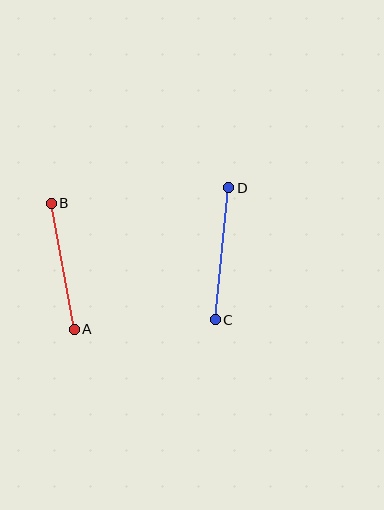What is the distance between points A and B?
The distance is approximately 128 pixels.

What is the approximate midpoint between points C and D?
The midpoint is at approximately (222, 254) pixels.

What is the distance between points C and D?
The distance is approximately 133 pixels.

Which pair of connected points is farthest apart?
Points C and D are farthest apart.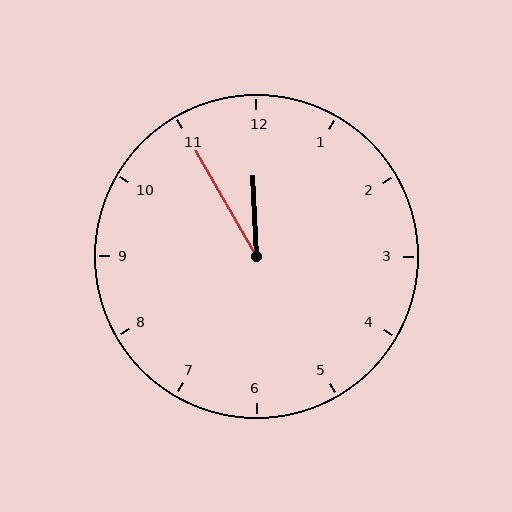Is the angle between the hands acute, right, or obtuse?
It is acute.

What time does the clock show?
11:55.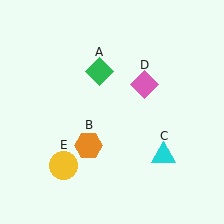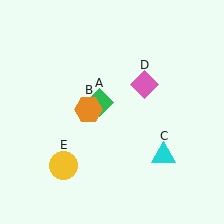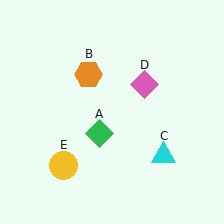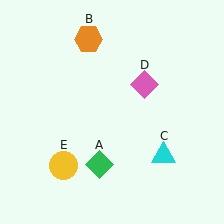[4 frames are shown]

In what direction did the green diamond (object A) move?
The green diamond (object A) moved down.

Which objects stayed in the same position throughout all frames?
Cyan triangle (object C) and pink diamond (object D) and yellow circle (object E) remained stationary.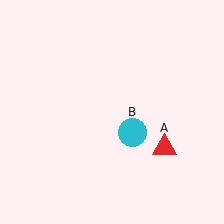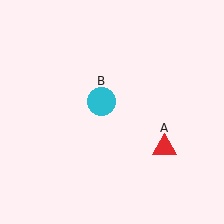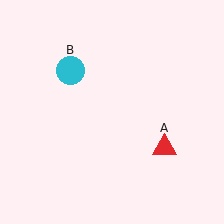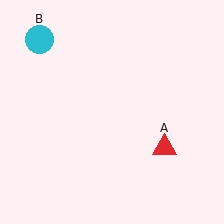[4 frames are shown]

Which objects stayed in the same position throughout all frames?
Red triangle (object A) remained stationary.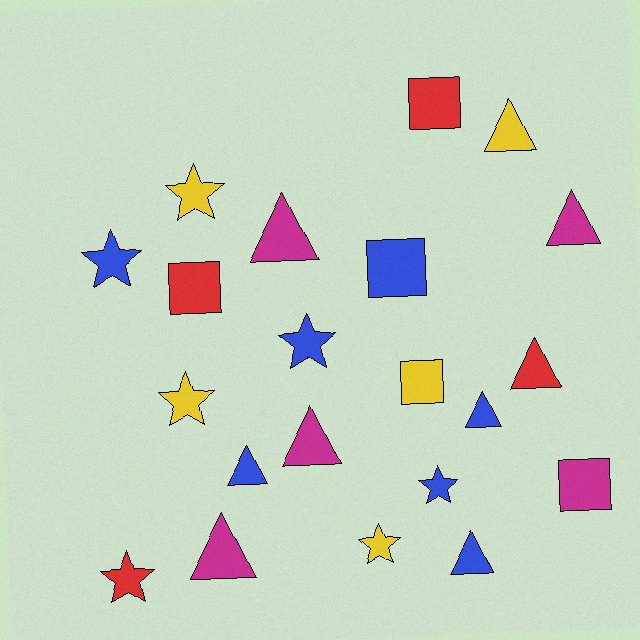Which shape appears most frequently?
Triangle, with 9 objects.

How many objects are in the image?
There are 21 objects.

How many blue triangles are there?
There are 3 blue triangles.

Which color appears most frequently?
Blue, with 7 objects.